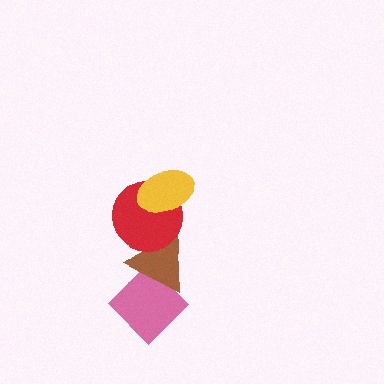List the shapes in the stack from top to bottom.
From top to bottom: the yellow ellipse, the red circle, the brown triangle, the pink diamond.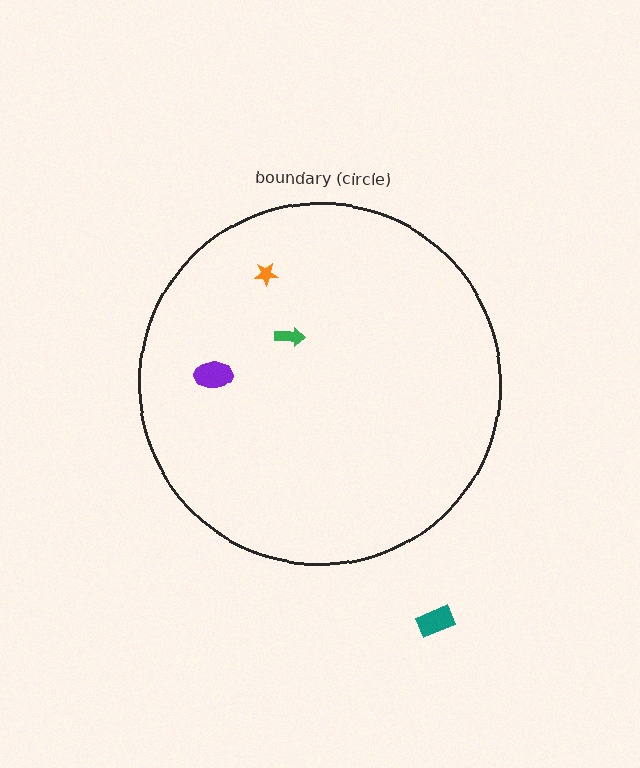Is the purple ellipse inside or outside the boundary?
Inside.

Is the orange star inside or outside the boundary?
Inside.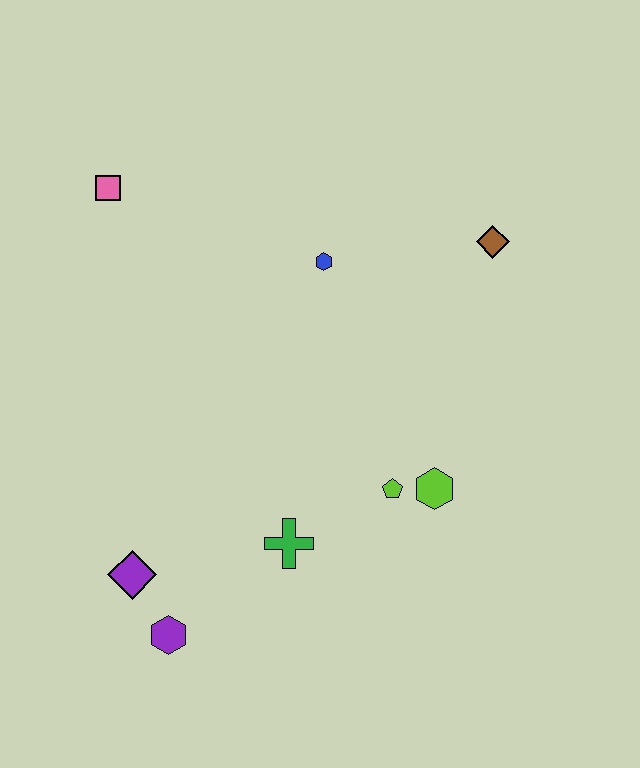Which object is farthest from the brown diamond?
The purple hexagon is farthest from the brown diamond.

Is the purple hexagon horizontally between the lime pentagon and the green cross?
No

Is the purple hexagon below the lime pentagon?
Yes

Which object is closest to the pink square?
The blue hexagon is closest to the pink square.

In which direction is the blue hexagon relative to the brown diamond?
The blue hexagon is to the left of the brown diamond.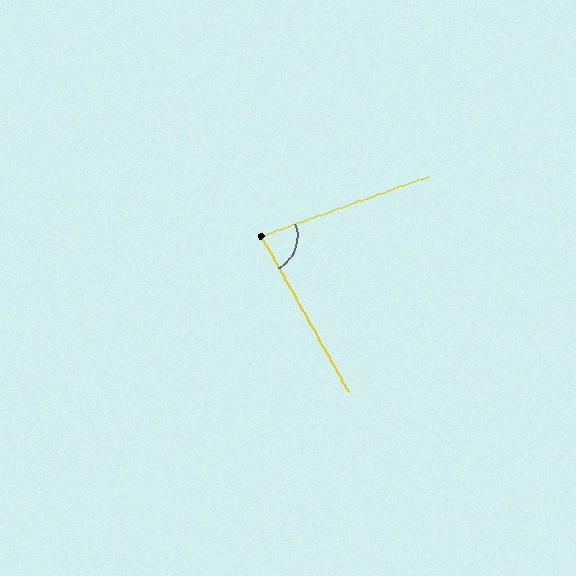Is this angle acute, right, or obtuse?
It is acute.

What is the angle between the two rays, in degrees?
Approximately 80 degrees.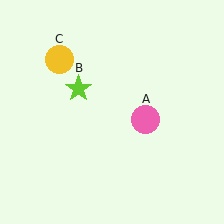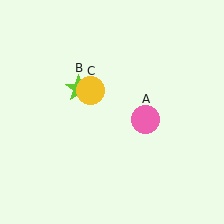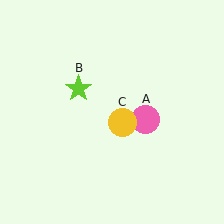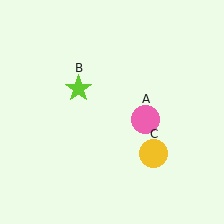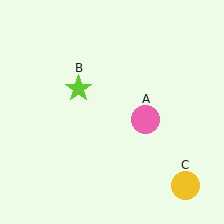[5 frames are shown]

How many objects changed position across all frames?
1 object changed position: yellow circle (object C).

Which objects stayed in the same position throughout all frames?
Pink circle (object A) and lime star (object B) remained stationary.